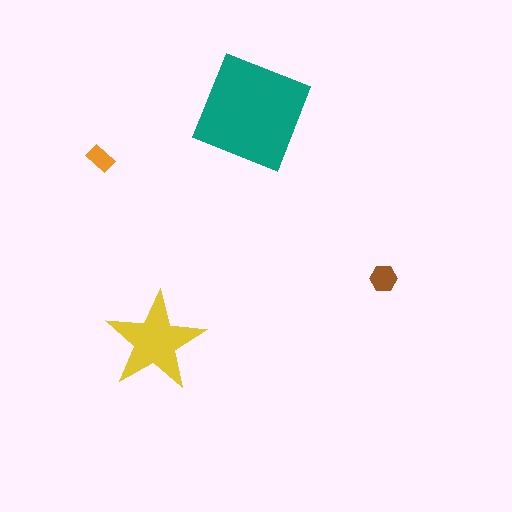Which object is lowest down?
The yellow star is bottommost.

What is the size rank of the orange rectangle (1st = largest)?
4th.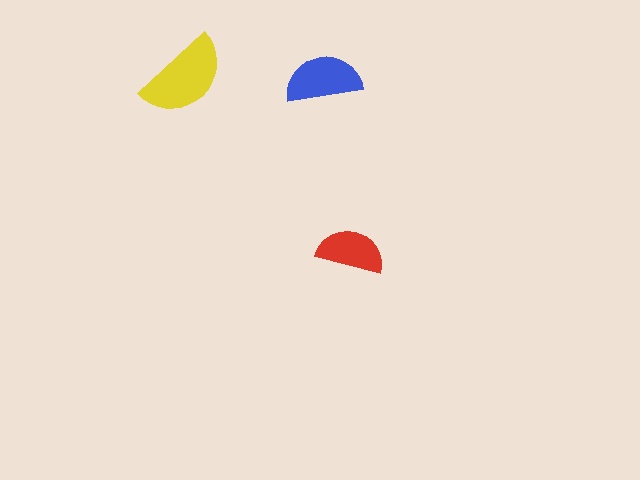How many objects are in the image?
There are 3 objects in the image.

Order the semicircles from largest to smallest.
the yellow one, the blue one, the red one.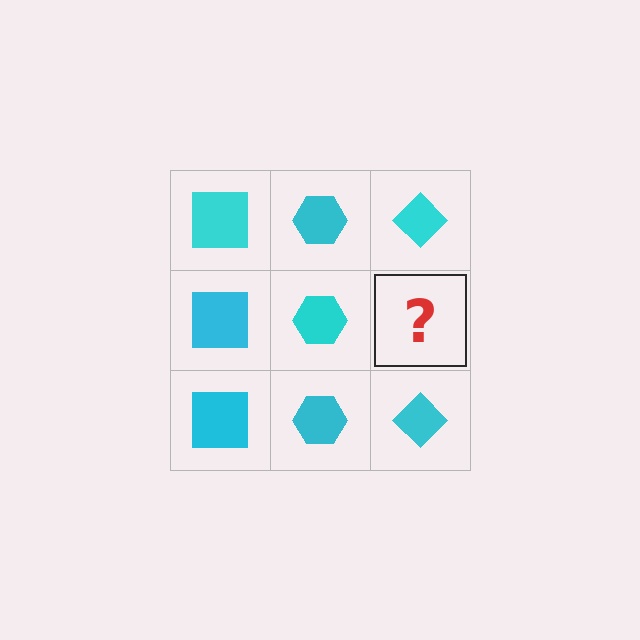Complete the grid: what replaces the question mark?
The question mark should be replaced with a cyan diamond.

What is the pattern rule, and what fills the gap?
The rule is that each column has a consistent shape. The gap should be filled with a cyan diamond.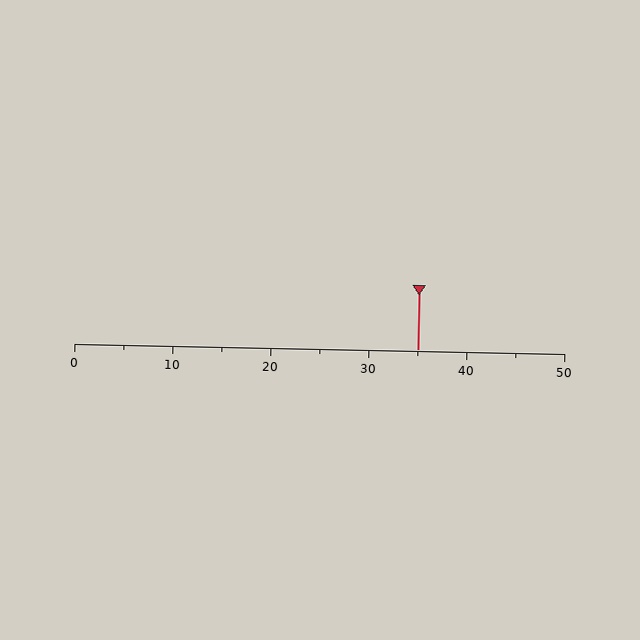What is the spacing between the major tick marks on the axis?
The major ticks are spaced 10 apart.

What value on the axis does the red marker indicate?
The marker indicates approximately 35.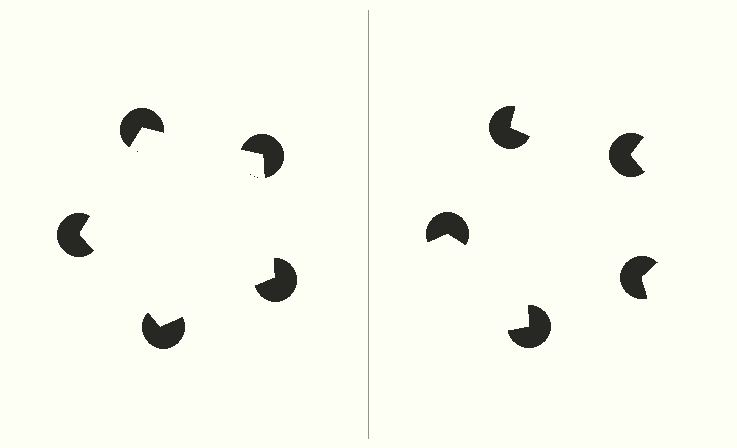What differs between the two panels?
The pac-man discs are positioned identically on both sides; only the wedge orientations differ. On the left they align to a pentagon; on the right they are misaligned.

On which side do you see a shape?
An illusory pentagon appears on the left side. On the right side the wedge cuts are rotated, so no coherent shape forms.